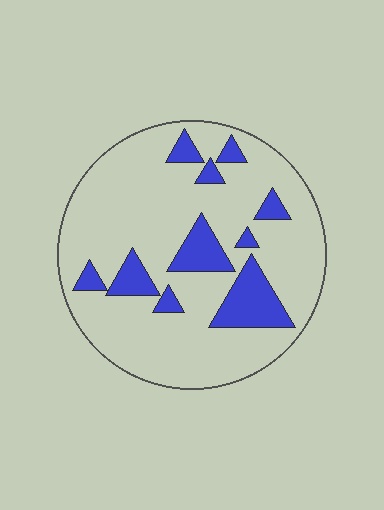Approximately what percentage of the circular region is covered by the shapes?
Approximately 20%.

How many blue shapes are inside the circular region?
10.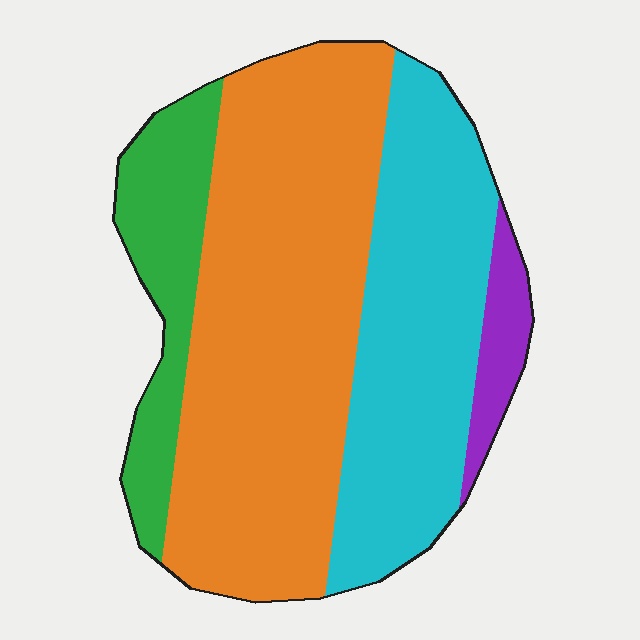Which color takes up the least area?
Purple, at roughly 5%.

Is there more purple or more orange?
Orange.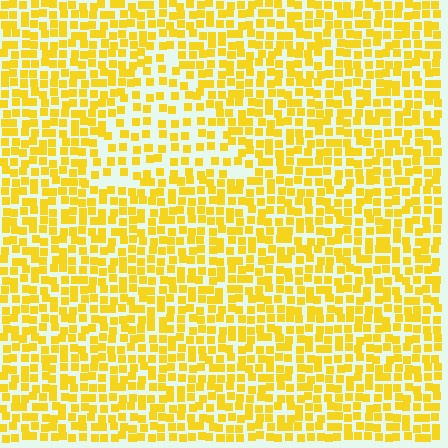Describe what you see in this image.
The image contains small yellow elements arranged at two different densities. A triangle-shaped region is visible where the elements are less densely packed than the surrounding area.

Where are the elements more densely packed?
The elements are more densely packed outside the triangle boundary.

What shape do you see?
I see a triangle.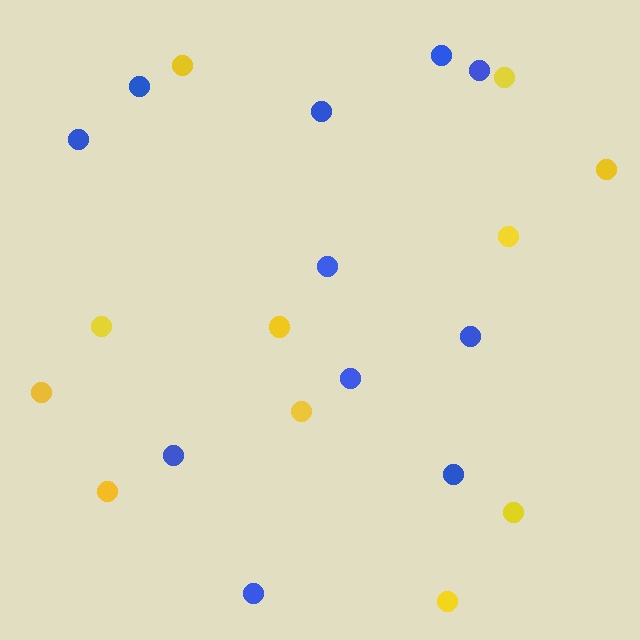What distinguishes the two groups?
There are 2 groups: one group of blue circles (11) and one group of yellow circles (11).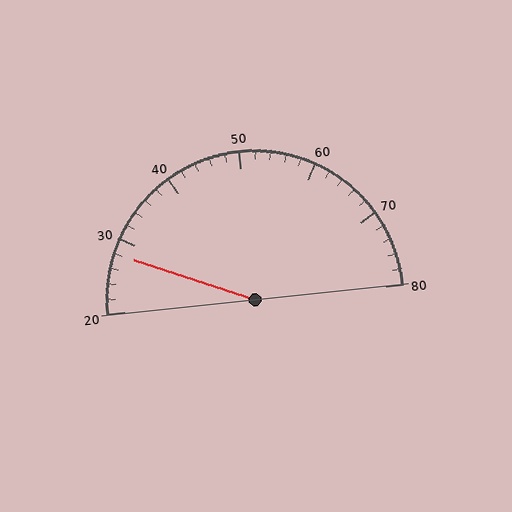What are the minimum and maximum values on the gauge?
The gauge ranges from 20 to 80.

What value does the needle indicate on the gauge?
The needle indicates approximately 28.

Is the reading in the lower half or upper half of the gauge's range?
The reading is in the lower half of the range (20 to 80).